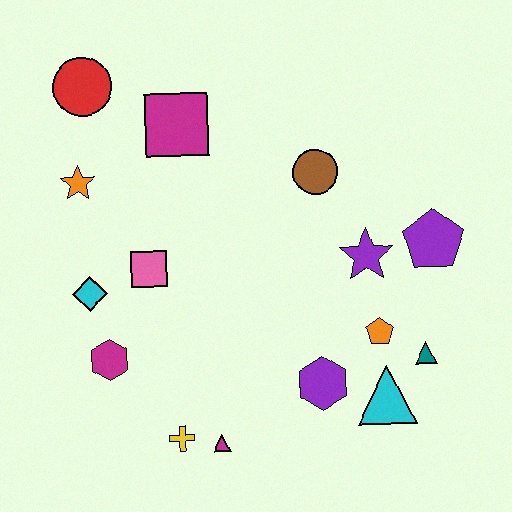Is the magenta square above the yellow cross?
Yes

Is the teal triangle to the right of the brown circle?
Yes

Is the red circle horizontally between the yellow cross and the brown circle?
No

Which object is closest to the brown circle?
The purple star is closest to the brown circle.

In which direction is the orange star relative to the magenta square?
The orange star is to the left of the magenta square.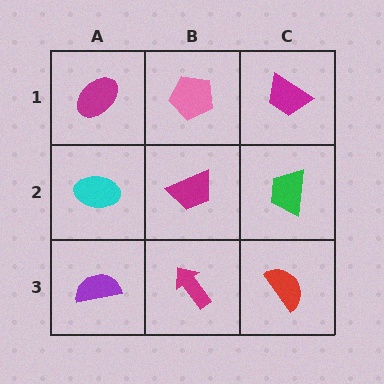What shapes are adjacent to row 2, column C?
A magenta trapezoid (row 1, column C), a red semicircle (row 3, column C), a magenta trapezoid (row 2, column B).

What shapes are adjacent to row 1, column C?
A green trapezoid (row 2, column C), a pink pentagon (row 1, column B).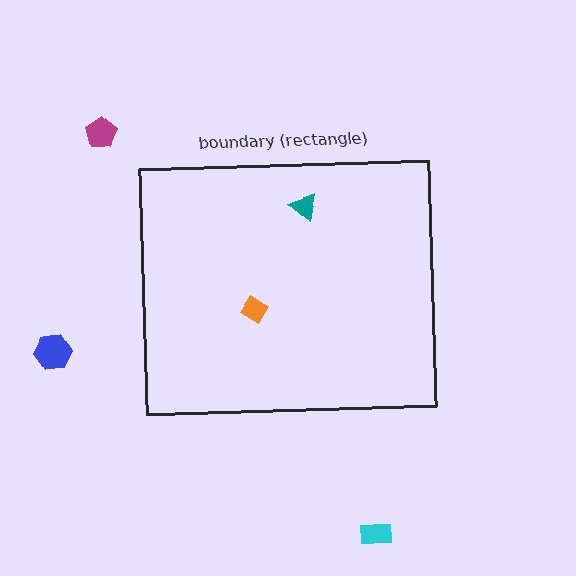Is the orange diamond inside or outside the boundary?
Inside.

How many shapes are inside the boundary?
2 inside, 3 outside.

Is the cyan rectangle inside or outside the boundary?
Outside.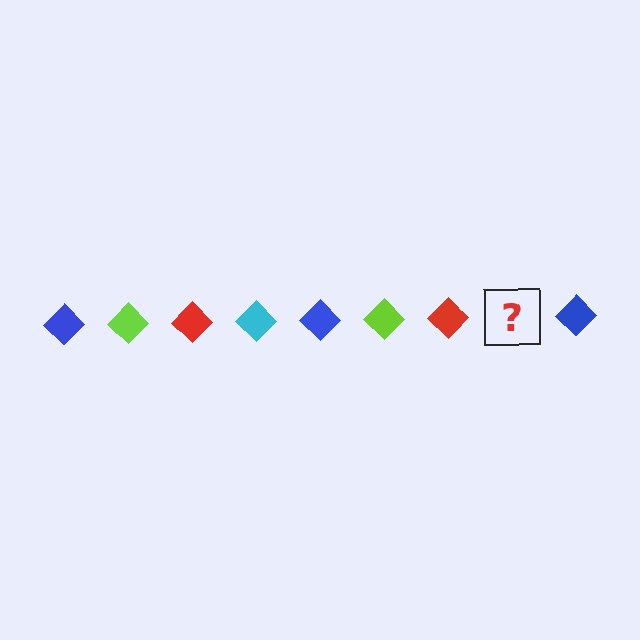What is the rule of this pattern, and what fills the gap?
The rule is that the pattern cycles through blue, lime, red, cyan diamonds. The gap should be filled with a cyan diamond.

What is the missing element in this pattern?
The missing element is a cyan diamond.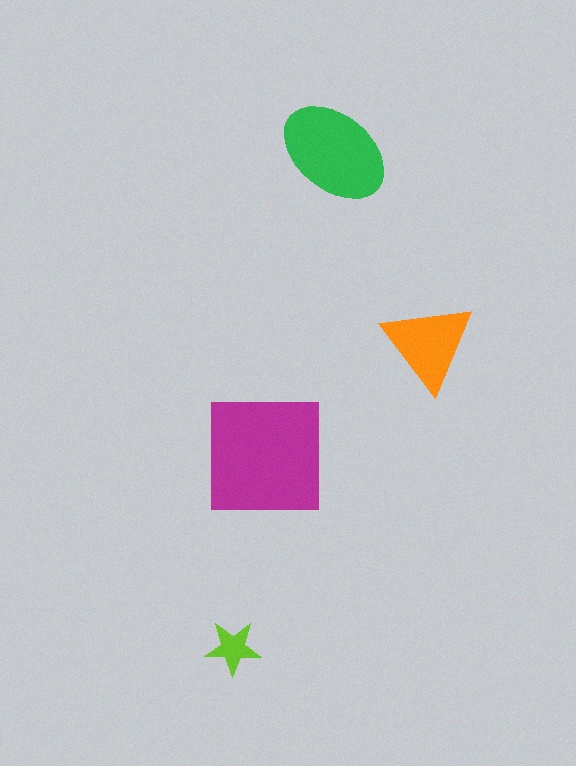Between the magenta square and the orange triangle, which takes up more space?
The magenta square.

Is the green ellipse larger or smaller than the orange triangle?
Larger.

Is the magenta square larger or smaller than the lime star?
Larger.